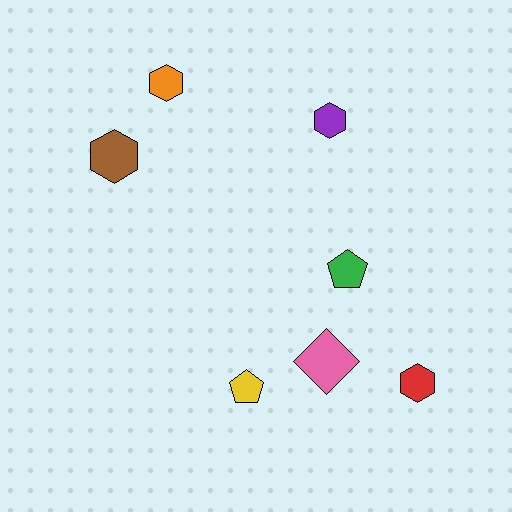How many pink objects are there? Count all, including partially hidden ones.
There is 1 pink object.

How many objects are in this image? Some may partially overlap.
There are 7 objects.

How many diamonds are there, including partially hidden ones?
There is 1 diamond.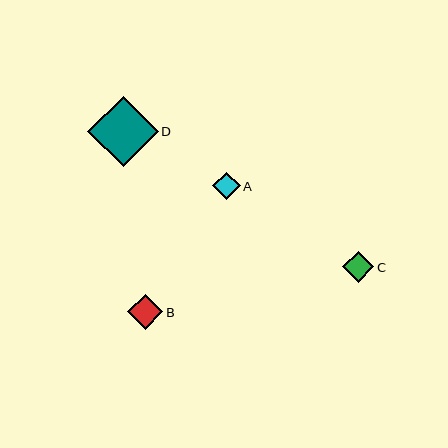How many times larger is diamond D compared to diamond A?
Diamond D is approximately 2.6 times the size of diamond A.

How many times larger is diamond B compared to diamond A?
Diamond B is approximately 1.3 times the size of diamond A.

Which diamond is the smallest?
Diamond A is the smallest with a size of approximately 28 pixels.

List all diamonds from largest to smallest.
From largest to smallest: D, B, C, A.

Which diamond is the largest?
Diamond D is the largest with a size of approximately 70 pixels.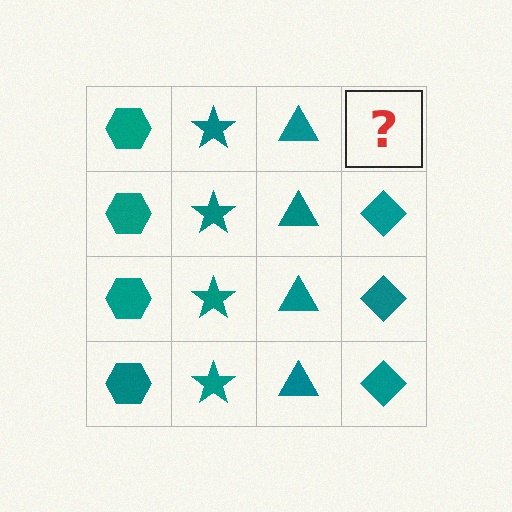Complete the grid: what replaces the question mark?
The question mark should be replaced with a teal diamond.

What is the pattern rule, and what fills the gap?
The rule is that each column has a consistent shape. The gap should be filled with a teal diamond.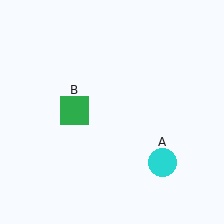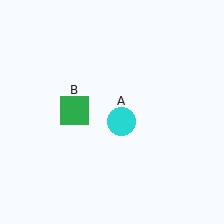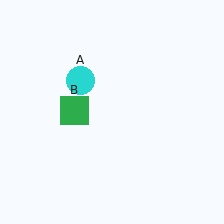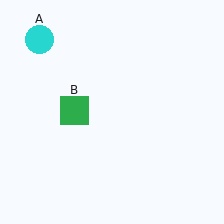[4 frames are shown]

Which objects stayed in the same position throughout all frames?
Green square (object B) remained stationary.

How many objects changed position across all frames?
1 object changed position: cyan circle (object A).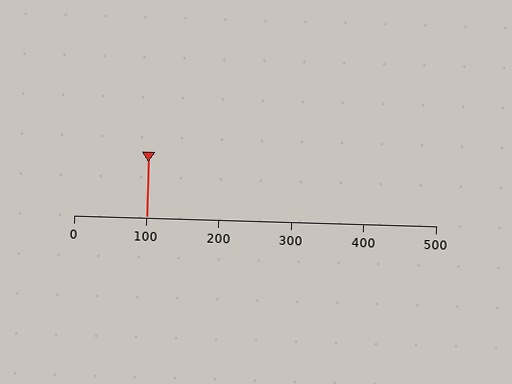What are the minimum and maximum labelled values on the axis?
The axis runs from 0 to 500.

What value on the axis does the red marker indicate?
The marker indicates approximately 100.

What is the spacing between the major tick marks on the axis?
The major ticks are spaced 100 apart.